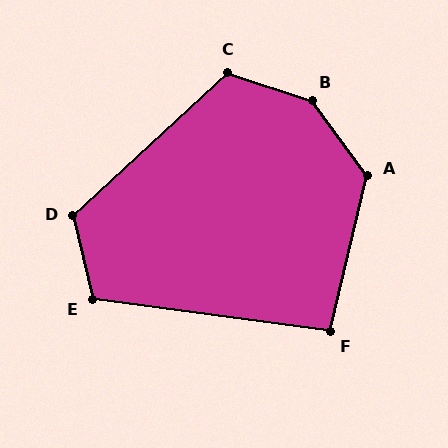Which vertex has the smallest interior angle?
F, at approximately 96 degrees.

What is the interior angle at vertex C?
Approximately 119 degrees (obtuse).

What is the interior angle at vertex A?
Approximately 130 degrees (obtuse).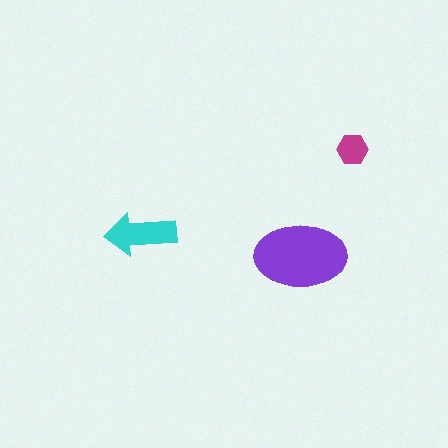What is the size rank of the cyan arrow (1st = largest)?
2nd.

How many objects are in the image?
There are 3 objects in the image.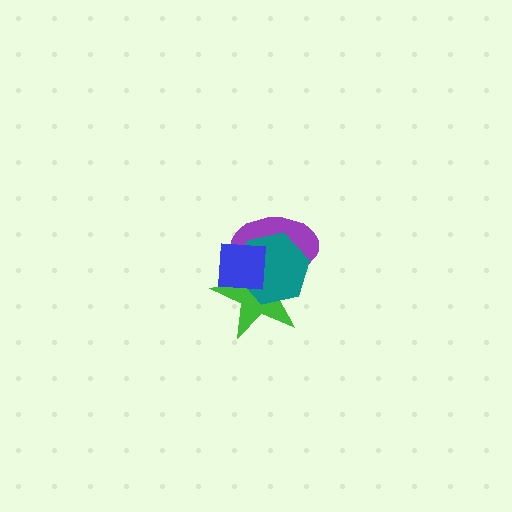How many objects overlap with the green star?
3 objects overlap with the green star.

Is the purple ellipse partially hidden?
Yes, it is partially covered by another shape.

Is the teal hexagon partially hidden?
Yes, it is partially covered by another shape.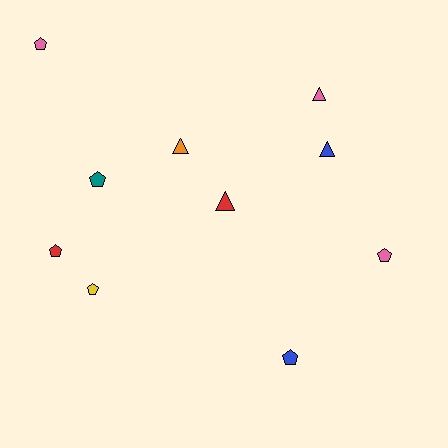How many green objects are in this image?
There are no green objects.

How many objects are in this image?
There are 10 objects.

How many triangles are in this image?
There are 4 triangles.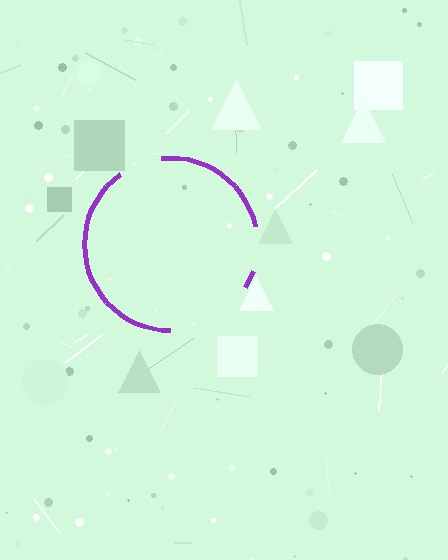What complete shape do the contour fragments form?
The contour fragments form a circle.